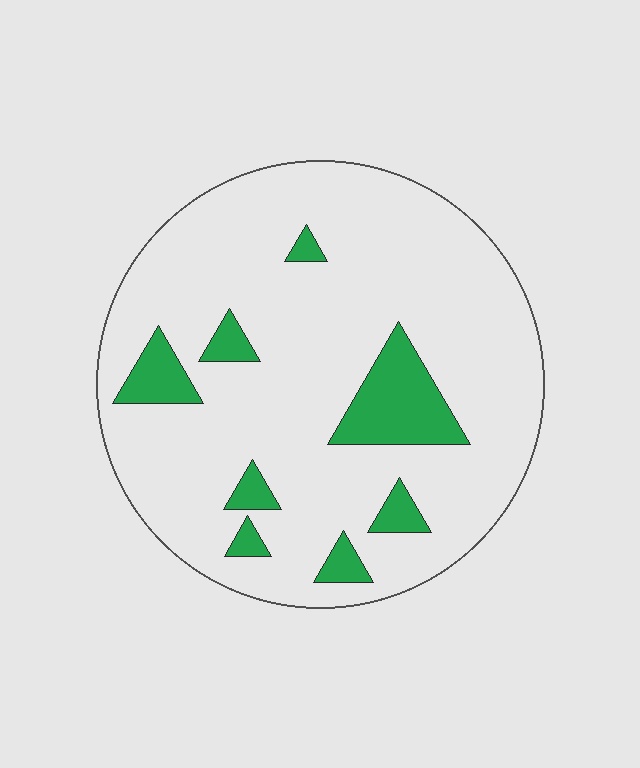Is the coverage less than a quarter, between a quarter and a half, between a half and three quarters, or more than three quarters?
Less than a quarter.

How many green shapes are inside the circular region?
8.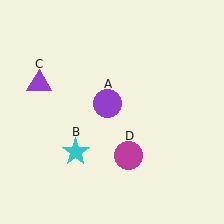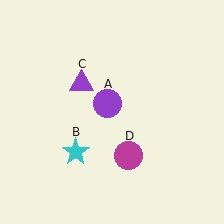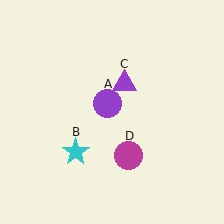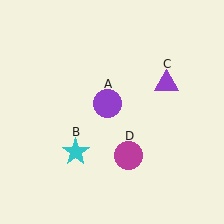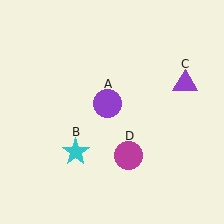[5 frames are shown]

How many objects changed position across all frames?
1 object changed position: purple triangle (object C).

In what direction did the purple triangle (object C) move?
The purple triangle (object C) moved right.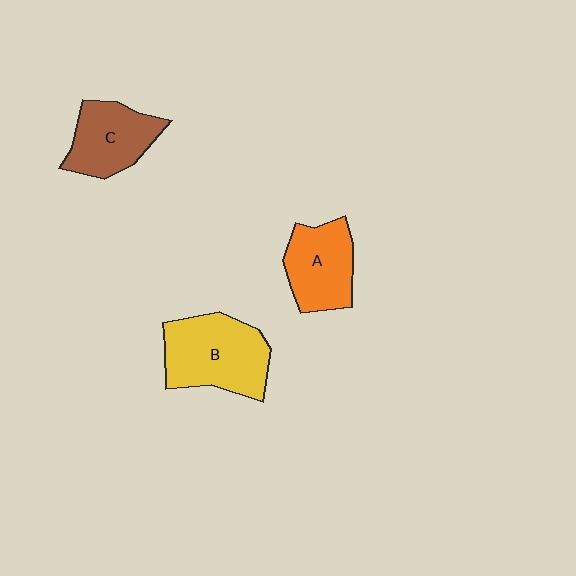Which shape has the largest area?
Shape B (yellow).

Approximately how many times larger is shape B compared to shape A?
Approximately 1.3 times.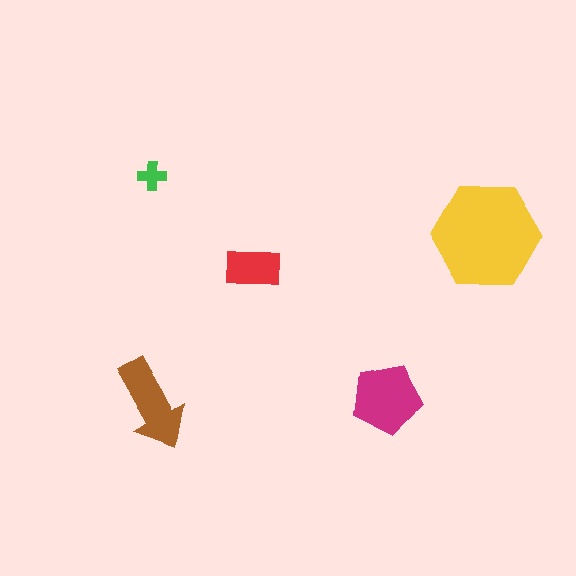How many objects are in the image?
There are 5 objects in the image.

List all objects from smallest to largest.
The green cross, the red rectangle, the brown arrow, the magenta pentagon, the yellow hexagon.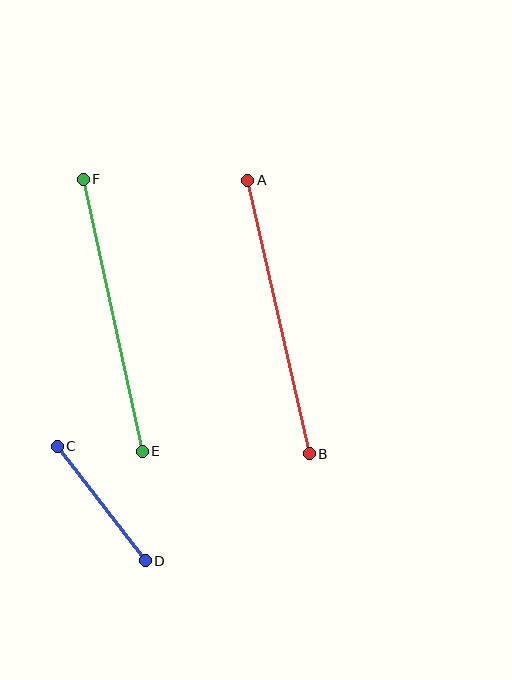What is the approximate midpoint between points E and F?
The midpoint is at approximately (113, 315) pixels.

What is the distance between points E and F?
The distance is approximately 278 pixels.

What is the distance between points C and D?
The distance is approximately 144 pixels.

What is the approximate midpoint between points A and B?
The midpoint is at approximately (279, 317) pixels.